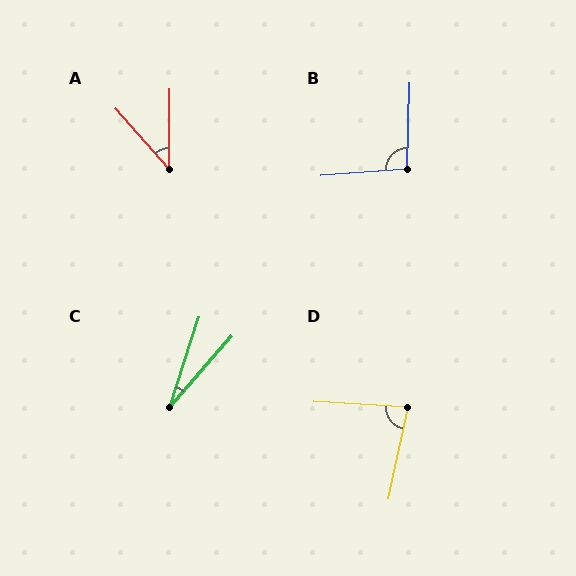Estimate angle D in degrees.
Approximately 81 degrees.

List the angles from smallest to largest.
C (23°), A (41°), D (81°), B (96°).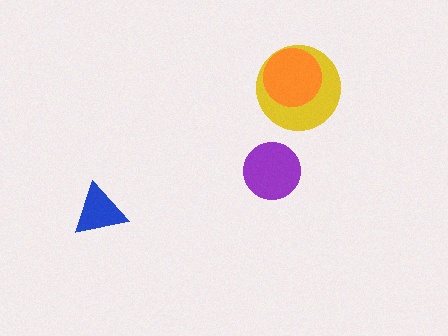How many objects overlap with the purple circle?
0 objects overlap with the purple circle.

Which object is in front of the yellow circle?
The orange circle is in front of the yellow circle.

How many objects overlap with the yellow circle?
1 object overlaps with the yellow circle.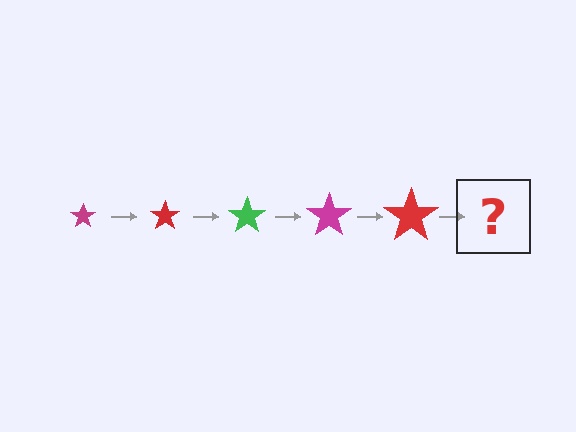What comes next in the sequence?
The next element should be a green star, larger than the previous one.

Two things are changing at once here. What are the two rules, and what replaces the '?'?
The two rules are that the star grows larger each step and the color cycles through magenta, red, and green. The '?' should be a green star, larger than the previous one.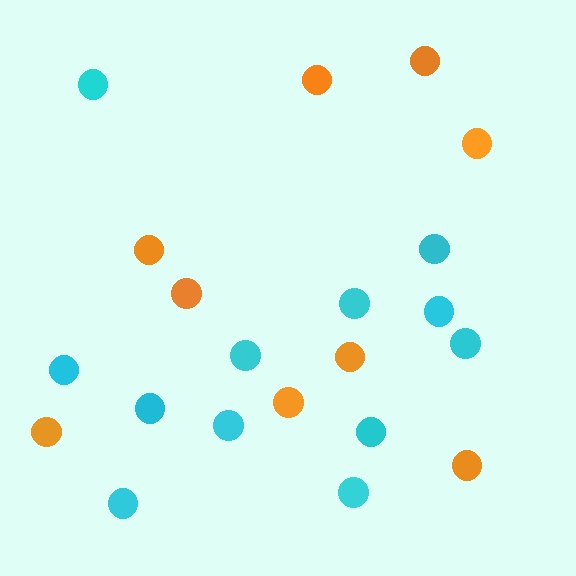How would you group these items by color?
There are 2 groups: one group of orange circles (9) and one group of cyan circles (12).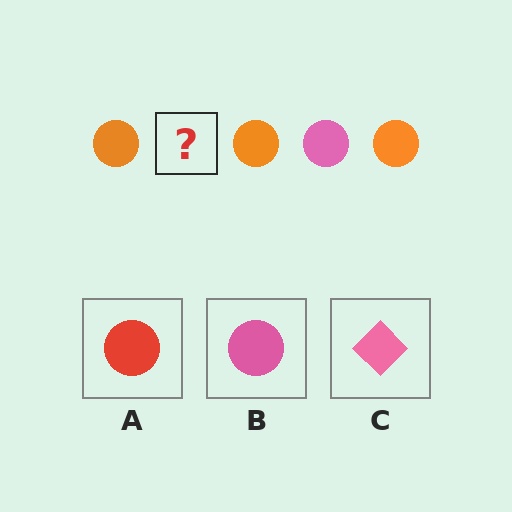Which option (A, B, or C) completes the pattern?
B.